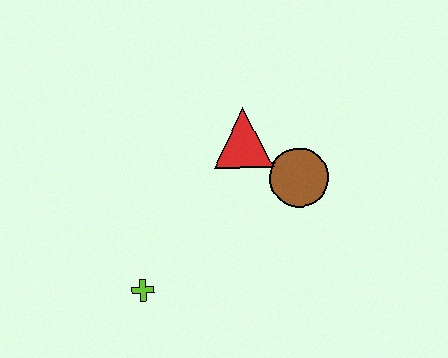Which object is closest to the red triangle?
The brown circle is closest to the red triangle.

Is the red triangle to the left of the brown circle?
Yes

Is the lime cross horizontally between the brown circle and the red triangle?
No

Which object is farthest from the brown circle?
The lime cross is farthest from the brown circle.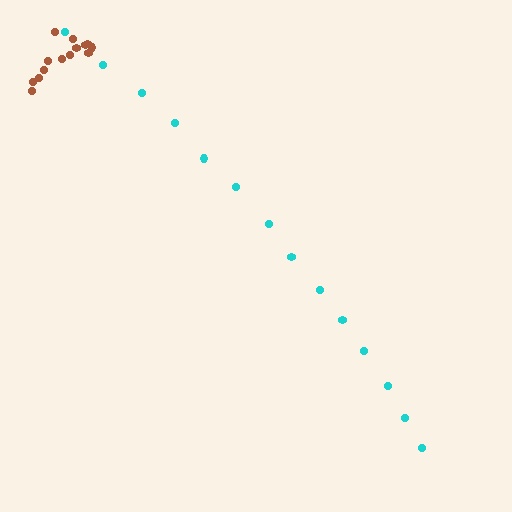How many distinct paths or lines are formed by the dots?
There are 2 distinct paths.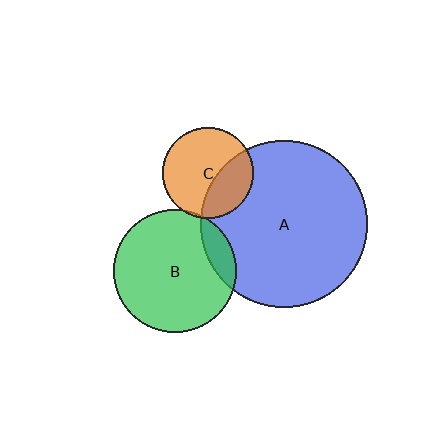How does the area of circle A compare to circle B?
Approximately 1.9 times.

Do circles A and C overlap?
Yes.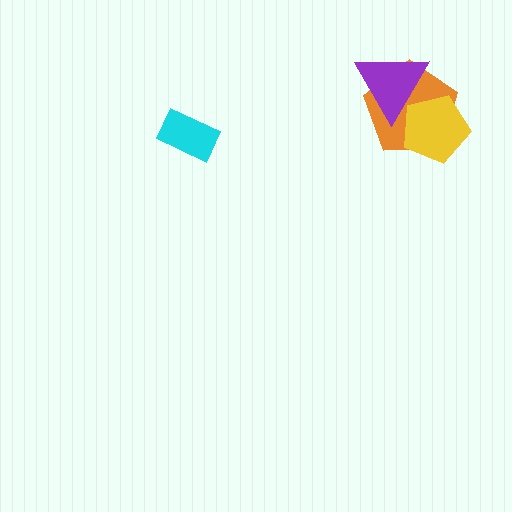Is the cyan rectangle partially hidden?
No, no other shape covers it.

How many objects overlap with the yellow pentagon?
2 objects overlap with the yellow pentagon.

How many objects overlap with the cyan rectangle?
0 objects overlap with the cyan rectangle.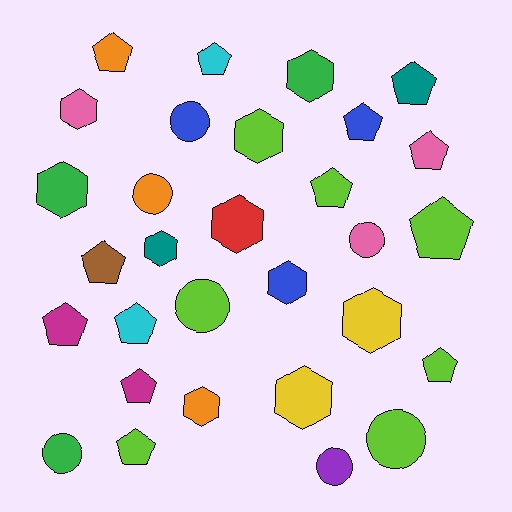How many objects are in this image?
There are 30 objects.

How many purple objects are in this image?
There is 1 purple object.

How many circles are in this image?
There are 7 circles.